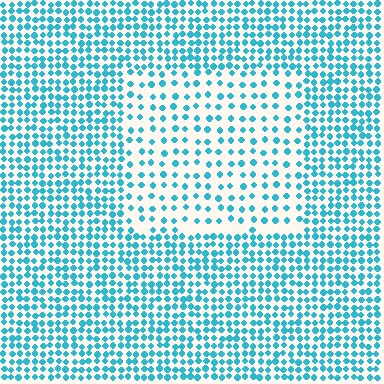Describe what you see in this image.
The image contains small cyan elements arranged at two different densities. A rectangle-shaped region is visible where the elements are less densely packed than the surrounding area.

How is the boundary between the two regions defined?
The boundary is defined by a change in element density (approximately 2.1x ratio). All elements are the same color, size, and shape.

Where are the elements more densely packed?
The elements are more densely packed outside the rectangle boundary.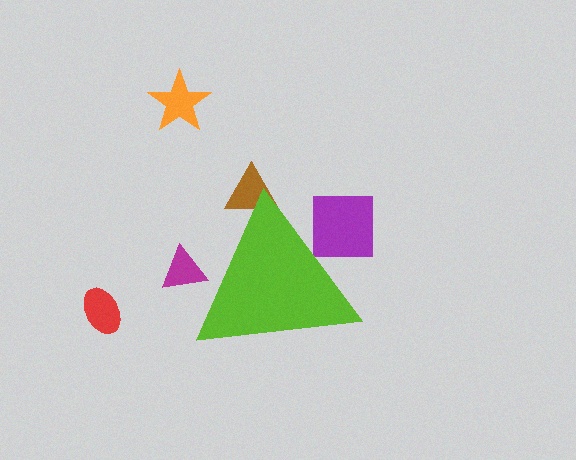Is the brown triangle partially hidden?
Yes, the brown triangle is partially hidden behind the lime triangle.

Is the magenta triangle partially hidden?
Yes, the magenta triangle is partially hidden behind the lime triangle.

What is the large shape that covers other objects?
A lime triangle.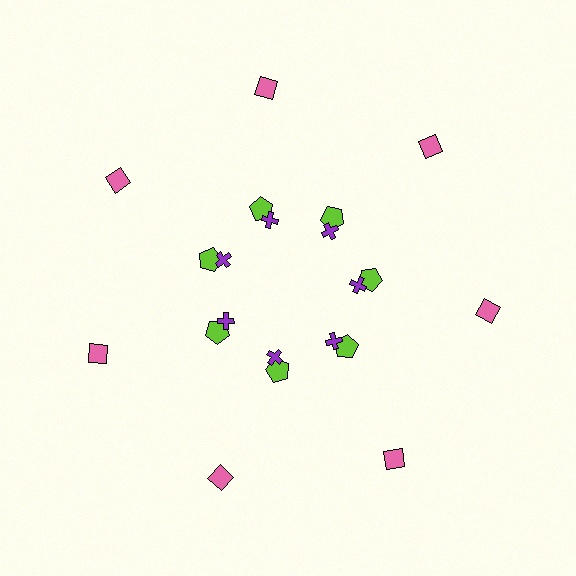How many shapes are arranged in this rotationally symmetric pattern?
There are 21 shapes, arranged in 7 groups of 3.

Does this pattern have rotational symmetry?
Yes, this pattern has 7-fold rotational symmetry. It looks the same after rotating 51 degrees around the center.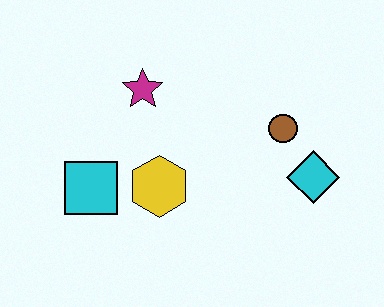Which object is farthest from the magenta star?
The cyan diamond is farthest from the magenta star.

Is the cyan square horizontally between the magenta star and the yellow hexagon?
No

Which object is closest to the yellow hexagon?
The cyan square is closest to the yellow hexagon.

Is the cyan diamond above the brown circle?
No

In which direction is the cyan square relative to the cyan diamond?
The cyan square is to the left of the cyan diamond.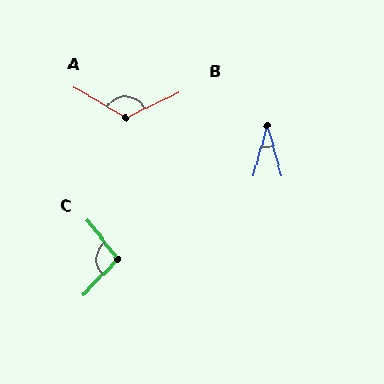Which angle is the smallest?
B, at approximately 30 degrees.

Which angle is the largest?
A, at approximately 123 degrees.